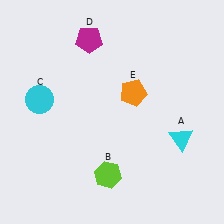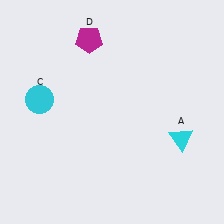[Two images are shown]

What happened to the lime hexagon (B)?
The lime hexagon (B) was removed in Image 2. It was in the bottom-left area of Image 1.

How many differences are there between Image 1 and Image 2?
There are 2 differences between the two images.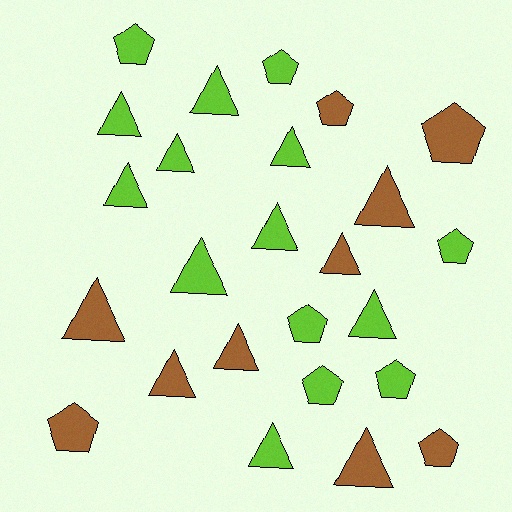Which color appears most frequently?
Lime, with 15 objects.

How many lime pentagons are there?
There are 6 lime pentagons.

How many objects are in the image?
There are 25 objects.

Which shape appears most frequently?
Triangle, with 15 objects.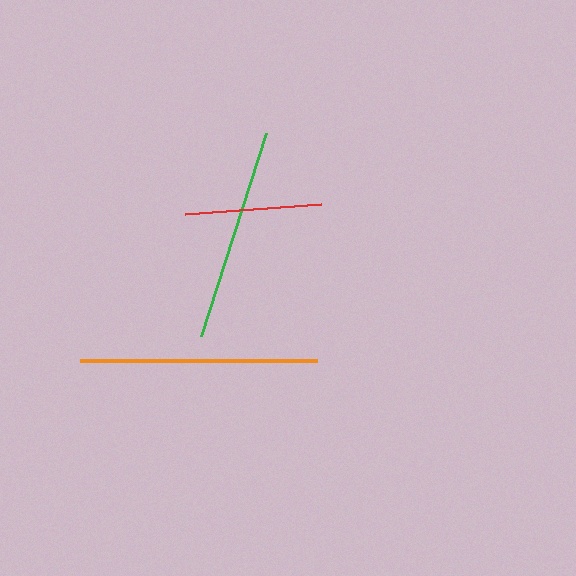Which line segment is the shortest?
The red line is the shortest at approximately 136 pixels.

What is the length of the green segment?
The green segment is approximately 214 pixels long.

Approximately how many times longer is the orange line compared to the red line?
The orange line is approximately 1.7 times the length of the red line.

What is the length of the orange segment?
The orange segment is approximately 237 pixels long.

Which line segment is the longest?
The orange line is the longest at approximately 237 pixels.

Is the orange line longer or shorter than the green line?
The orange line is longer than the green line.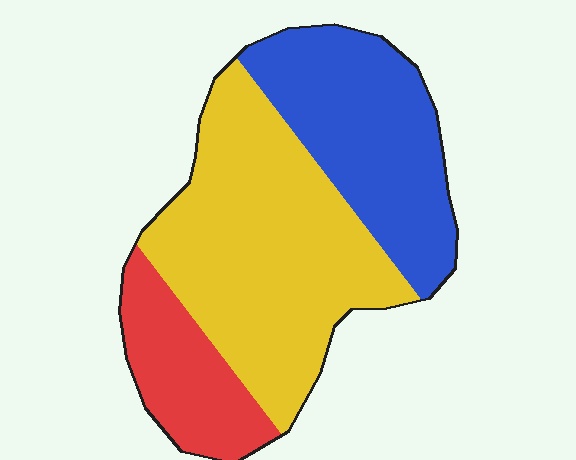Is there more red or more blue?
Blue.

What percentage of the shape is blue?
Blue takes up about one third (1/3) of the shape.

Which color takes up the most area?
Yellow, at roughly 50%.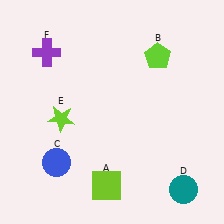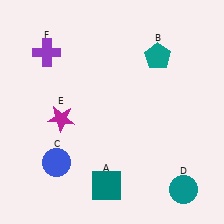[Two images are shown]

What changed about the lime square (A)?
In Image 1, A is lime. In Image 2, it changed to teal.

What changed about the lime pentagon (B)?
In Image 1, B is lime. In Image 2, it changed to teal.